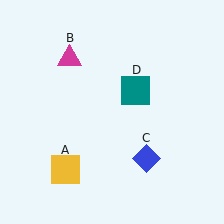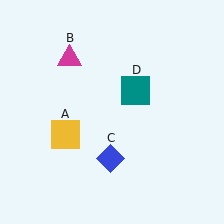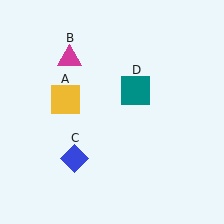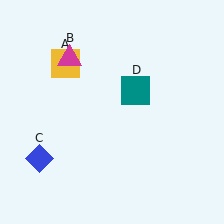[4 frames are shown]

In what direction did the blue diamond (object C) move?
The blue diamond (object C) moved left.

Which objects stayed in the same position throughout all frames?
Magenta triangle (object B) and teal square (object D) remained stationary.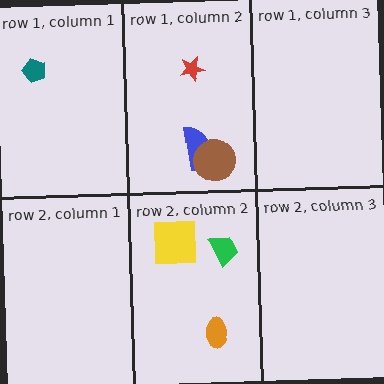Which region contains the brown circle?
The row 1, column 2 region.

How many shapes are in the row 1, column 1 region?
1.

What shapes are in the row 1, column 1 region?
The teal pentagon.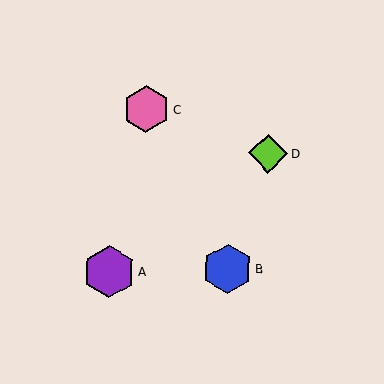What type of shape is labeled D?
Shape D is a lime diamond.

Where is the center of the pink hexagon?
The center of the pink hexagon is at (146, 109).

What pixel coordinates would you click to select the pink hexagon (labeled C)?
Click at (146, 109) to select the pink hexagon C.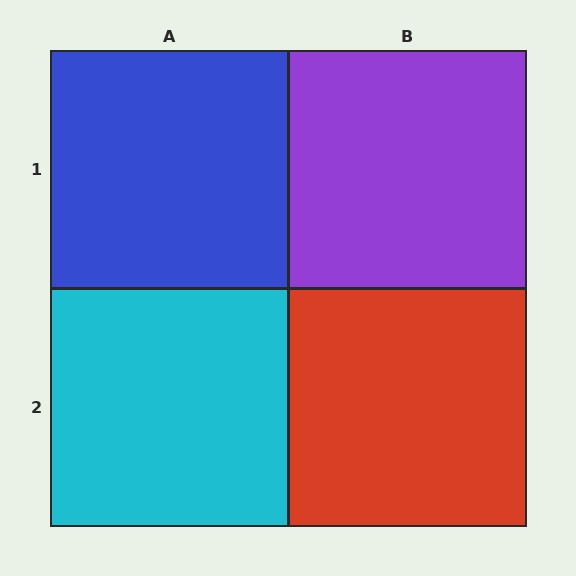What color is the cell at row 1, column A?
Blue.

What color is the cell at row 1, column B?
Purple.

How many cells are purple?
1 cell is purple.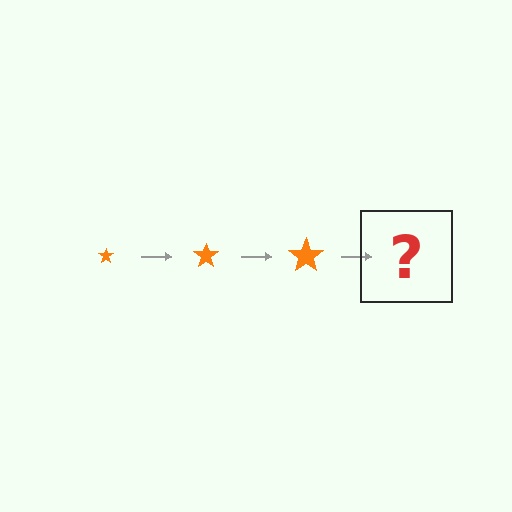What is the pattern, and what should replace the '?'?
The pattern is that the star gets progressively larger each step. The '?' should be an orange star, larger than the previous one.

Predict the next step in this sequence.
The next step is an orange star, larger than the previous one.